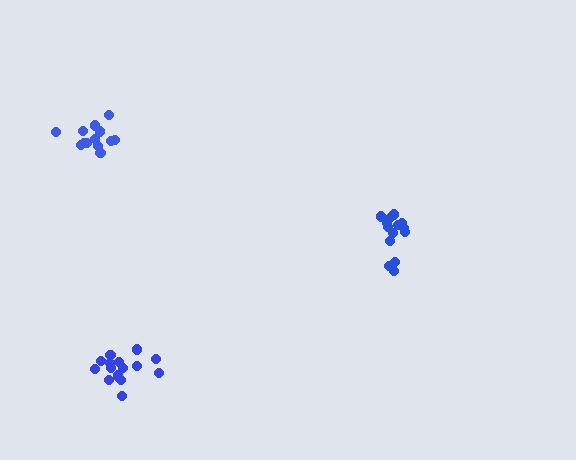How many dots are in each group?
Group 1: 16 dots, Group 2: 13 dots, Group 3: 14 dots (43 total).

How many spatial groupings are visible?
There are 3 spatial groupings.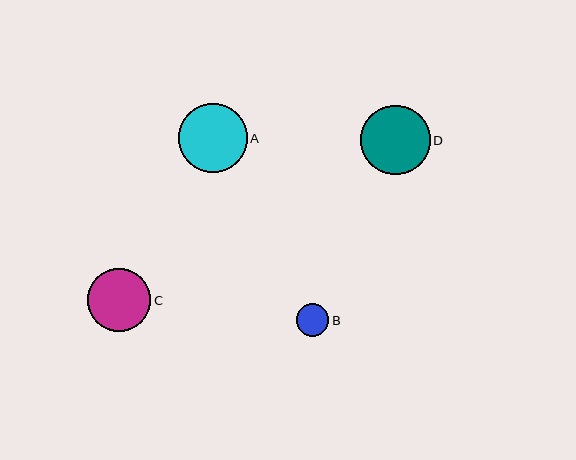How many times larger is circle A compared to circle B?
Circle A is approximately 2.1 times the size of circle B.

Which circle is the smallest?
Circle B is the smallest with a size of approximately 32 pixels.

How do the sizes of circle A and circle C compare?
Circle A and circle C are approximately the same size.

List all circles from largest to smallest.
From largest to smallest: D, A, C, B.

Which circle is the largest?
Circle D is the largest with a size of approximately 69 pixels.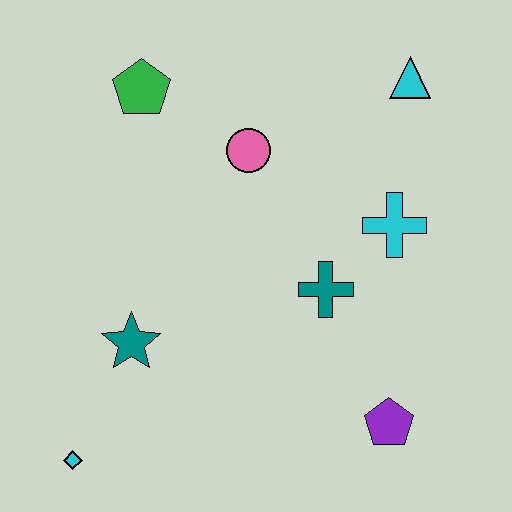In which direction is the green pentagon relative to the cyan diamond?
The green pentagon is above the cyan diamond.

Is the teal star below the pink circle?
Yes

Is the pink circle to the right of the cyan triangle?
No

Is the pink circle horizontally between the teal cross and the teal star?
Yes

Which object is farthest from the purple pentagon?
The green pentagon is farthest from the purple pentagon.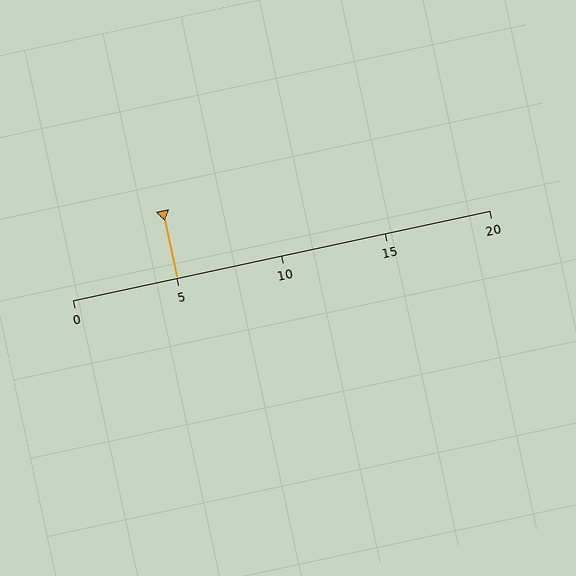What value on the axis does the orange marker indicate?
The marker indicates approximately 5.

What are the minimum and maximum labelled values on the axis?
The axis runs from 0 to 20.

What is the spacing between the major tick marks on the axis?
The major ticks are spaced 5 apart.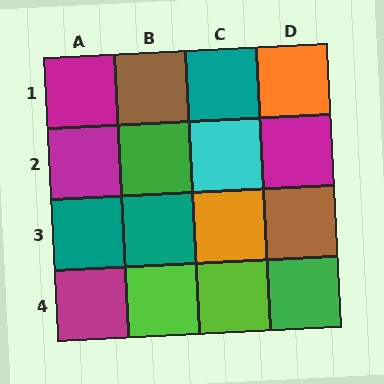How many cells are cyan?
1 cell is cyan.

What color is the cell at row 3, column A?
Teal.